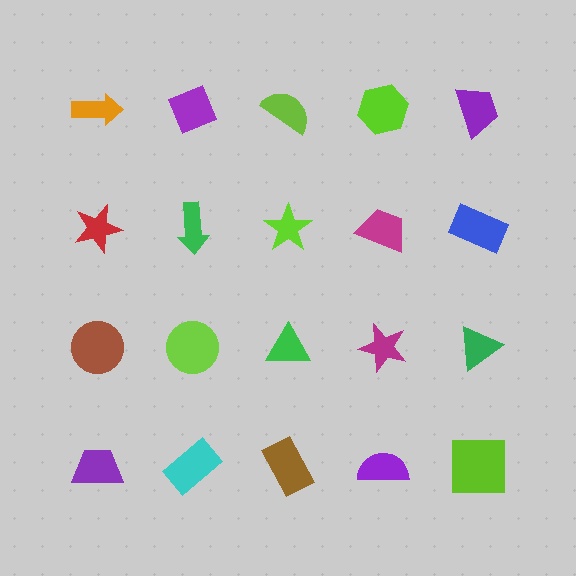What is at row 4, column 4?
A purple semicircle.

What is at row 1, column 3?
A lime semicircle.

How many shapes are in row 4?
5 shapes.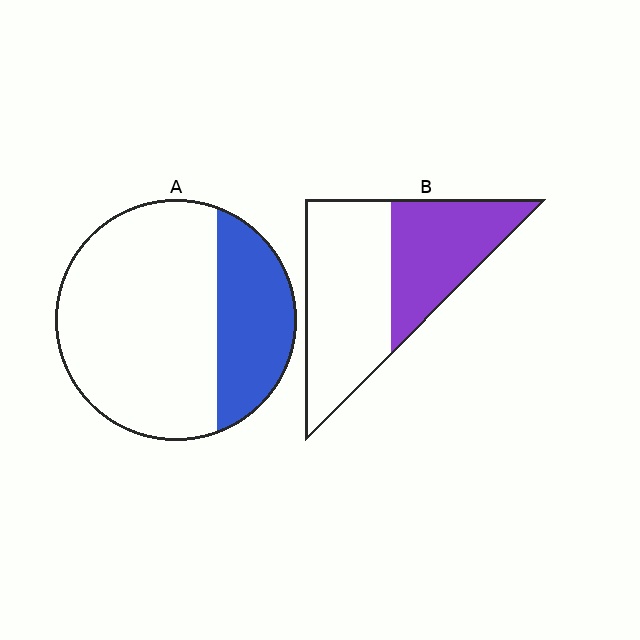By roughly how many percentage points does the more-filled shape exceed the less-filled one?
By roughly 15 percentage points (B over A).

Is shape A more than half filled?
No.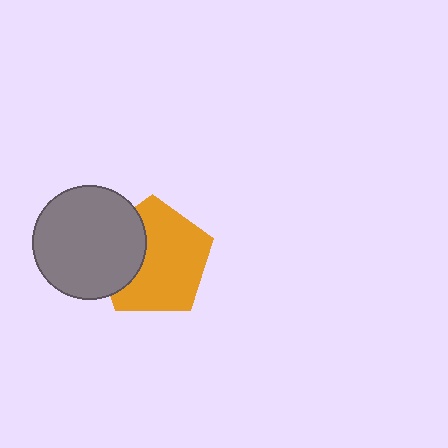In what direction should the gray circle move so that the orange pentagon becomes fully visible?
The gray circle should move left. That is the shortest direction to clear the overlap and leave the orange pentagon fully visible.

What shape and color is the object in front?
The object in front is a gray circle.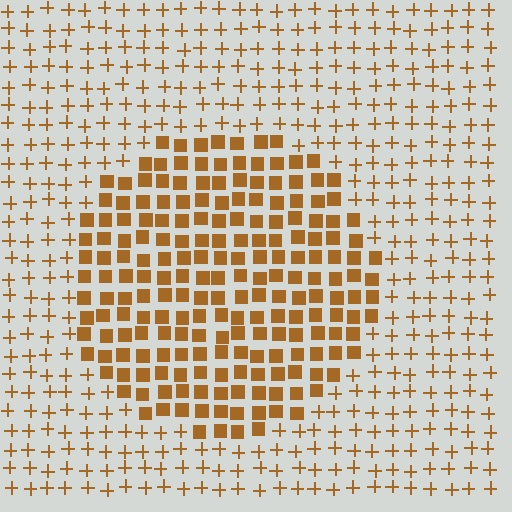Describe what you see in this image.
The image is filled with small brown elements arranged in a uniform grid. A circle-shaped region contains squares, while the surrounding area contains plus signs. The boundary is defined purely by the change in element shape.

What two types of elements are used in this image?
The image uses squares inside the circle region and plus signs outside it.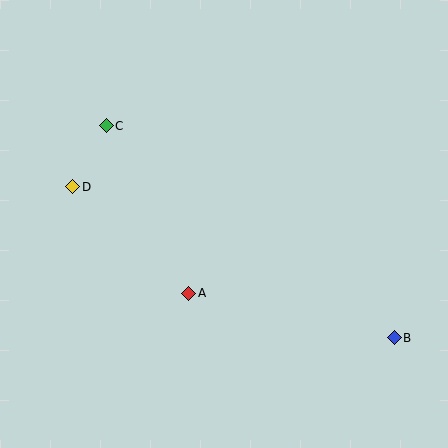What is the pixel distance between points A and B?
The distance between A and B is 210 pixels.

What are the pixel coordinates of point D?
Point D is at (73, 187).